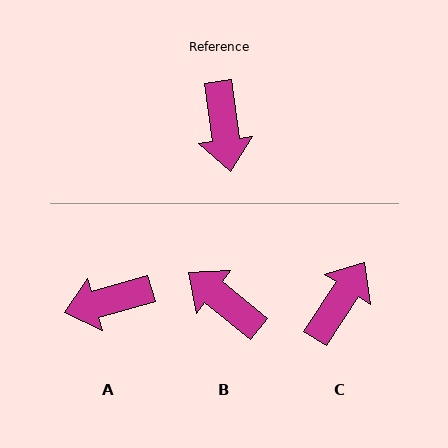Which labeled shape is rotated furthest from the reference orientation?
C, about 139 degrees away.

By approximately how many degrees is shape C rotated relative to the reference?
Approximately 139 degrees counter-clockwise.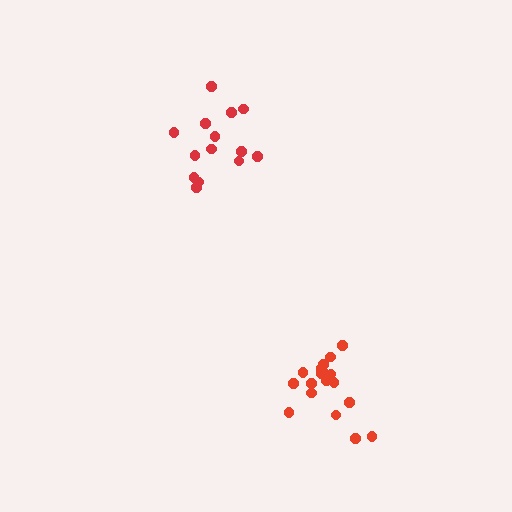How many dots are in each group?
Group 1: 18 dots, Group 2: 14 dots (32 total).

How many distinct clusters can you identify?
There are 2 distinct clusters.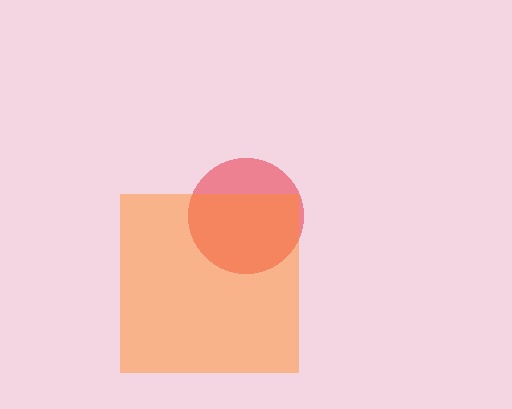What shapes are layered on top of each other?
The layered shapes are: a red circle, an orange square.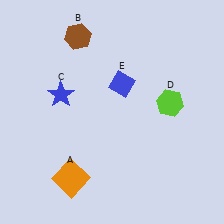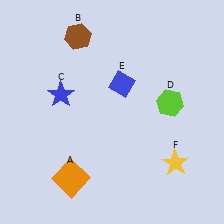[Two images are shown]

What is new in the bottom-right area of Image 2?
A yellow star (F) was added in the bottom-right area of Image 2.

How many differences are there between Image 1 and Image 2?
There is 1 difference between the two images.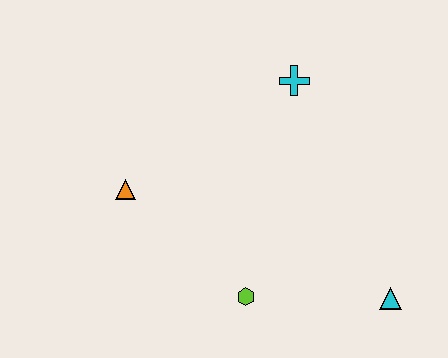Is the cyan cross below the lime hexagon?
No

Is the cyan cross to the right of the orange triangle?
Yes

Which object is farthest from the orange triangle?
The cyan triangle is farthest from the orange triangle.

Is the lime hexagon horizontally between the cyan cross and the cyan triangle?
No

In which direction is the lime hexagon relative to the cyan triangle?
The lime hexagon is to the left of the cyan triangle.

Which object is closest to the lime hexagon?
The cyan triangle is closest to the lime hexagon.